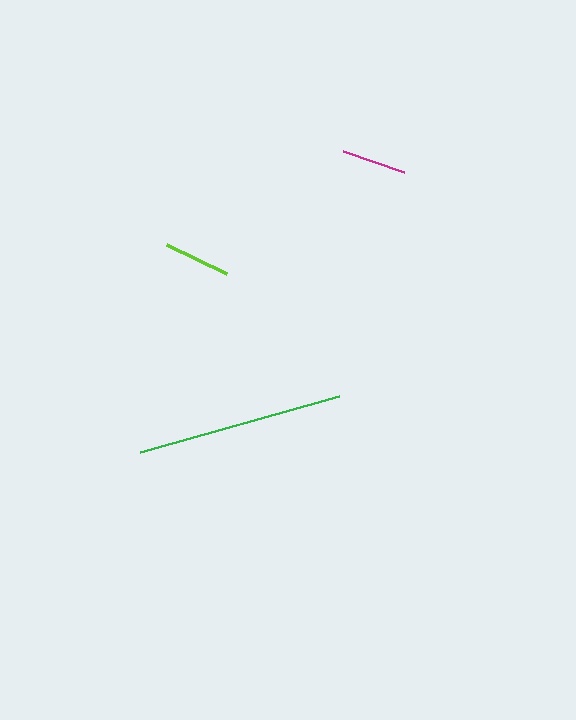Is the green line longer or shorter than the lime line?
The green line is longer than the lime line.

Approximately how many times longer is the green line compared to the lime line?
The green line is approximately 3.1 times the length of the lime line.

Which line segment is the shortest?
The magenta line is the shortest at approximately 65 pixels.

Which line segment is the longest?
The green line is the longest at approximately 206 pixels.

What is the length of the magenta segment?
The magenta segment is approximately 65 pixels long.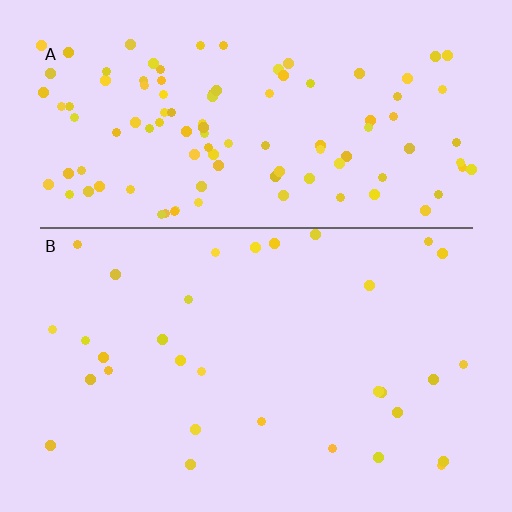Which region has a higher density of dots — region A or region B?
A (the top).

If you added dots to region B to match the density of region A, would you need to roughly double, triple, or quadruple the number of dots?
Approximately triple.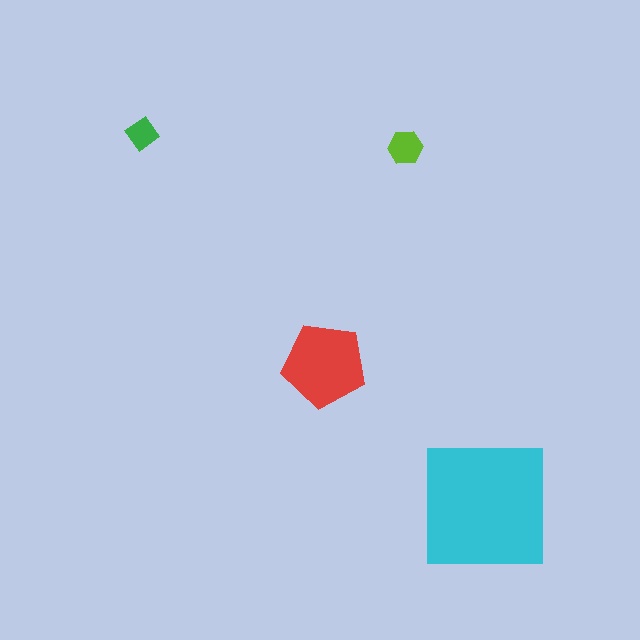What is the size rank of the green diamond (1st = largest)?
4th.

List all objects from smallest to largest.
The green diamond, the lime hexagon, the red pentagon, the cyan square.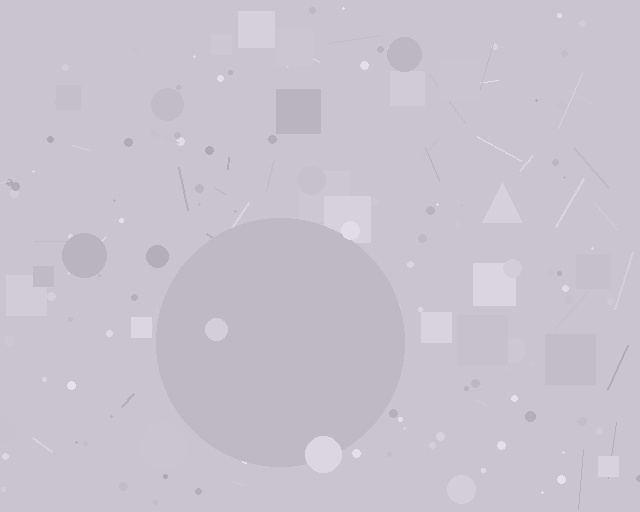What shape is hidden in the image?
A circle is hidden in the image.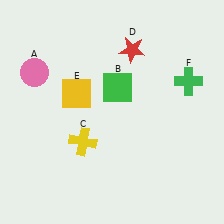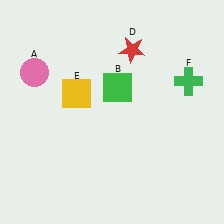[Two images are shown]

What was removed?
The yellow cross (C) was removed in Image 2.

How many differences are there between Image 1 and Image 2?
There is 1 difference between the two images.